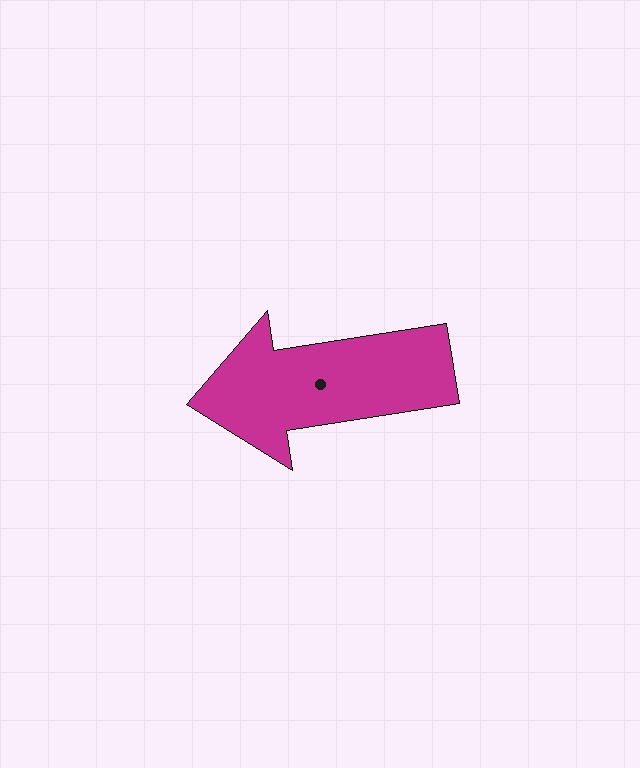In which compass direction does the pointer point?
West.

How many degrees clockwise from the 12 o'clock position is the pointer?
Approximately 261 degrees.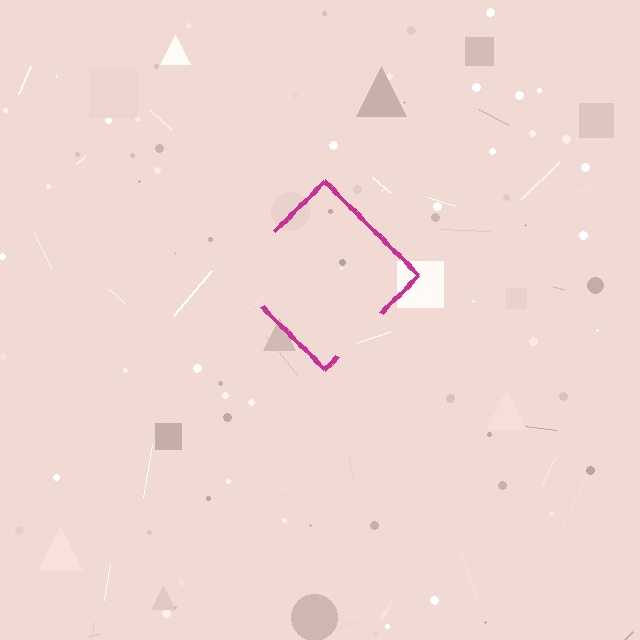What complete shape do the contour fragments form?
The contour fragments form a diamond.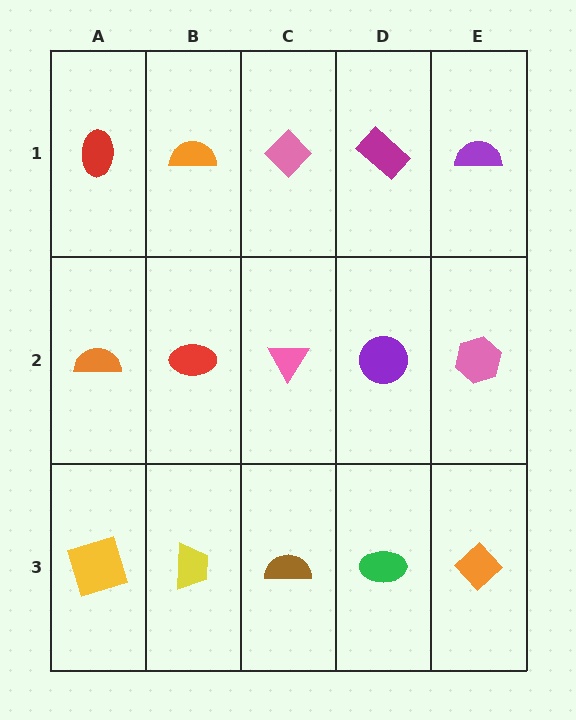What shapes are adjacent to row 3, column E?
A pink hexagon (row 2, column E), a green ellipse (row 3, column D).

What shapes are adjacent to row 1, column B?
A red ellipse (row 2, column B), a red ellipse (row 1, column A), a pink diamond (row 1, column C).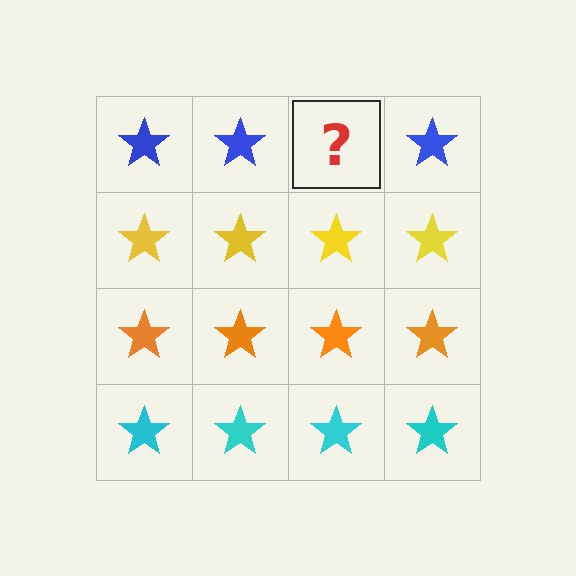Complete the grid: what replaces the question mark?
The question mark should be replaced with a blue star.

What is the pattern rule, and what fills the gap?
The rule is that each row has a consistent color. The gap should be filled with a blue star.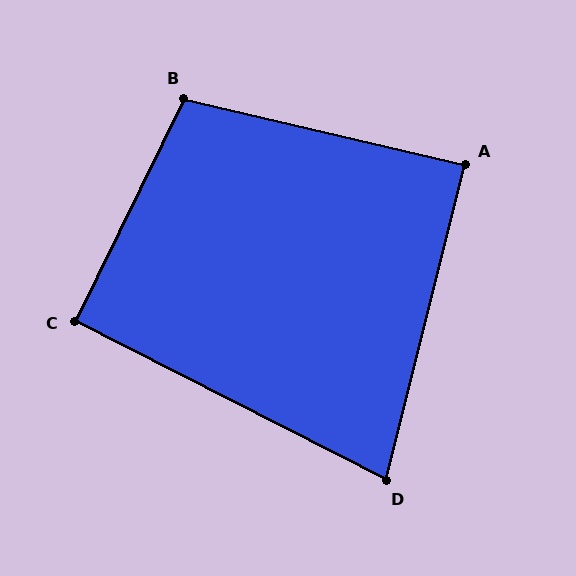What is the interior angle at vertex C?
Approximately 91 degrees (approximately right).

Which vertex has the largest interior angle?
B, at approximately 103 degrees.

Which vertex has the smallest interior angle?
D, at approximately 77 degrees.